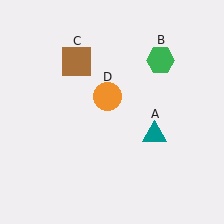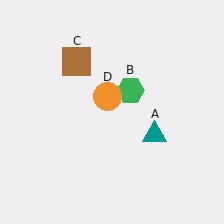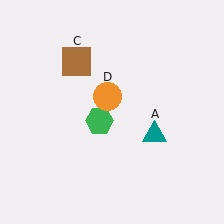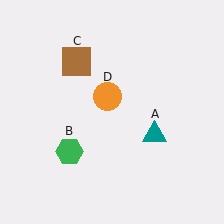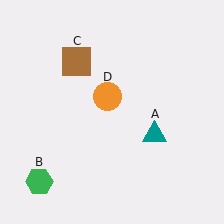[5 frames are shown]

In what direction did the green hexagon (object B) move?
The green hexagon (object B) moved down and to the left.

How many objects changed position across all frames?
1 object changed position: green hexagon (object B).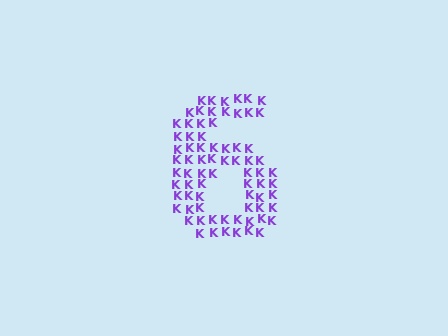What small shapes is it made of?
It is made of small letter K's.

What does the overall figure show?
The overall figure shows the digit 6.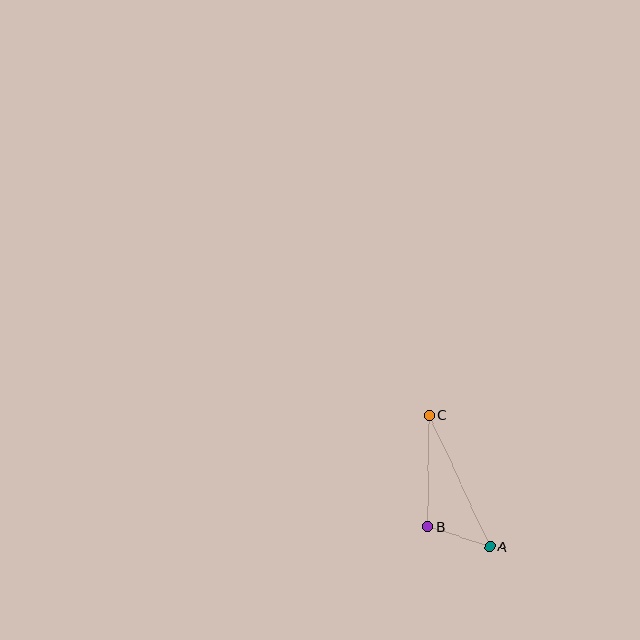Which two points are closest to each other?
Points A and B are closest to each other.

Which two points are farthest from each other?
Points A and C are farthest from each other.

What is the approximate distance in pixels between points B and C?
The distance between B and C is approximately 112 pixels.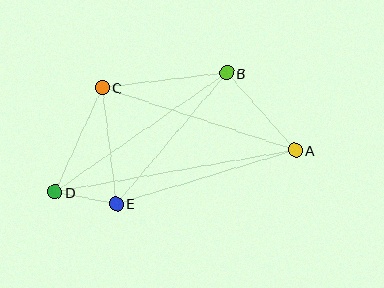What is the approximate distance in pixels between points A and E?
The distance between A and E is approximately 187 pixels.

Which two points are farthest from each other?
Points A and D are farthest from each other.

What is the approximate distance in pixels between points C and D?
The distance between C and D is approximately 114 pixels.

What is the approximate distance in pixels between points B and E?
The distance between B and E is approximately 171 pixels.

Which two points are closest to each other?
Points D and E are closest to each other.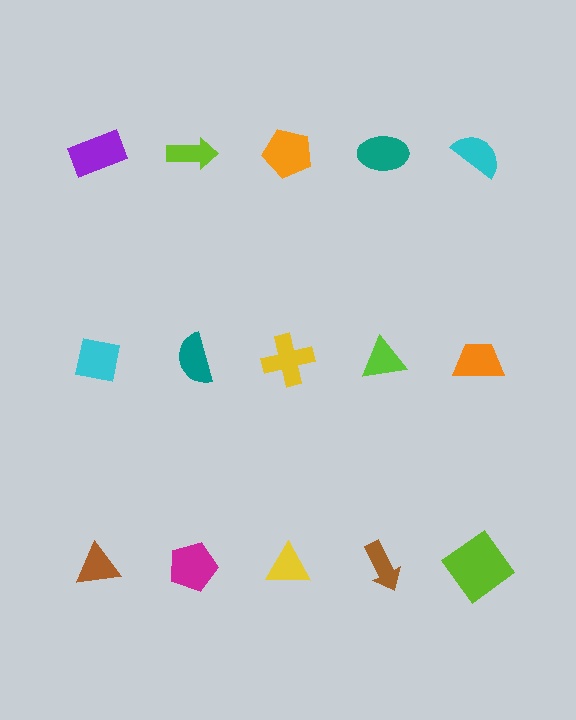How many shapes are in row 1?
5 shapes.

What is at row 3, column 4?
A brown arrow.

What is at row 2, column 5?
An orange trapezoid.